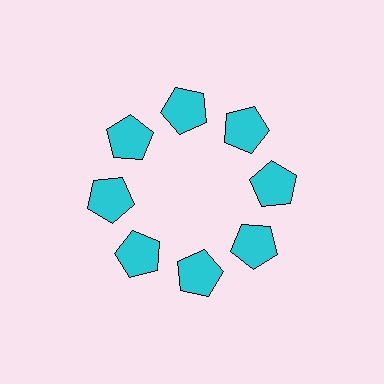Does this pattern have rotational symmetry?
Yes, this pattern has 8-fold rotational symmetry. It looks the same after rotating 45 degrees around the center.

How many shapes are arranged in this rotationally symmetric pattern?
There are 8 shapes, arranged in 8 groups of 1.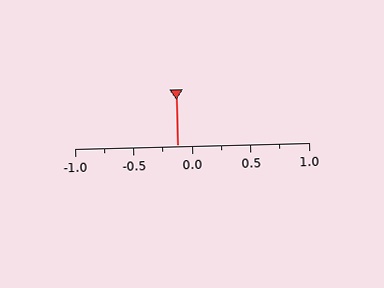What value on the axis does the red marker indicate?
The marker indicates approximately -0.12.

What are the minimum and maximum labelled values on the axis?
The axis runs from -1.0 to 1.0.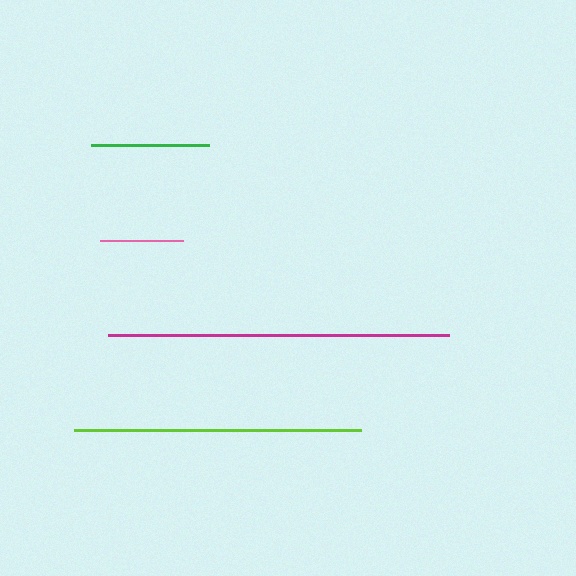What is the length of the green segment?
The green segment is approximately 117 pixels long.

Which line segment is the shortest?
The pink line is the shortest at approximately 83 pixels.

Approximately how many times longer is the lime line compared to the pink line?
The lime line is approximately 3.5 times the length of the pink line.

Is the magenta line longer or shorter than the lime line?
The magenta line is longer than the lime line.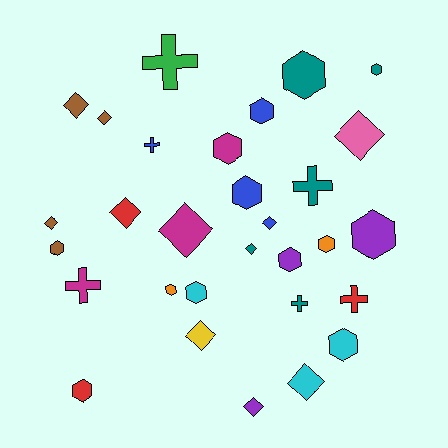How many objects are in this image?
There are 30 objects.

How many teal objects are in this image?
There are 5 teal objects.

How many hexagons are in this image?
There are 13 hexagons.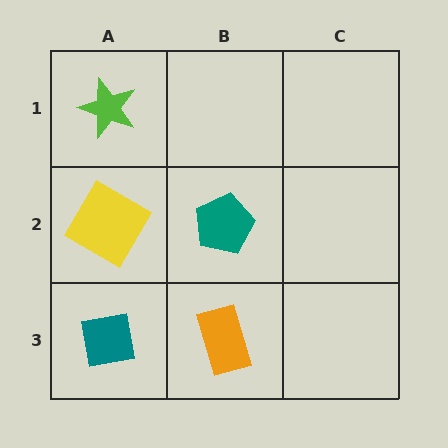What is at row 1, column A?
A lime star.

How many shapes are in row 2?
2 shapes.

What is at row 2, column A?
A yellow square.